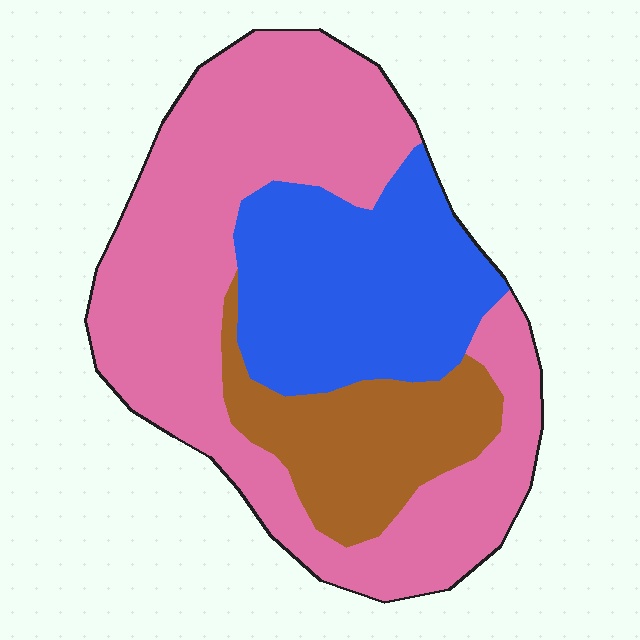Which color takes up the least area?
Brown, at roughly 20%.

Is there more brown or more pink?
Pink.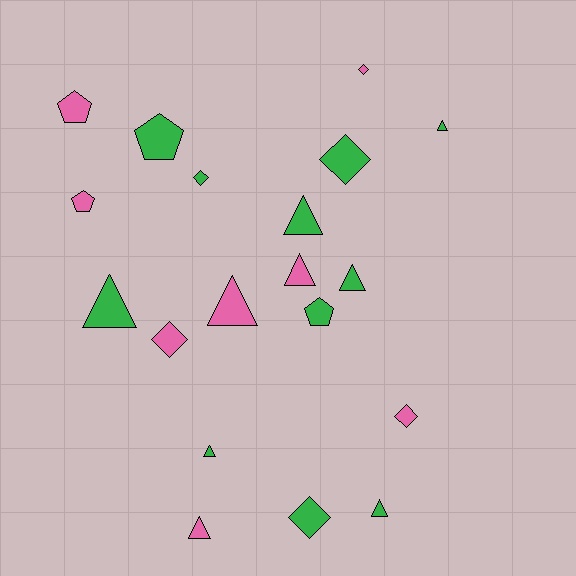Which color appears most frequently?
Green, with 11 objects.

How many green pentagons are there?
There are 2 green pentagons.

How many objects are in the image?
There are 19 objects.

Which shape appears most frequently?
Triangle, with 9 objects.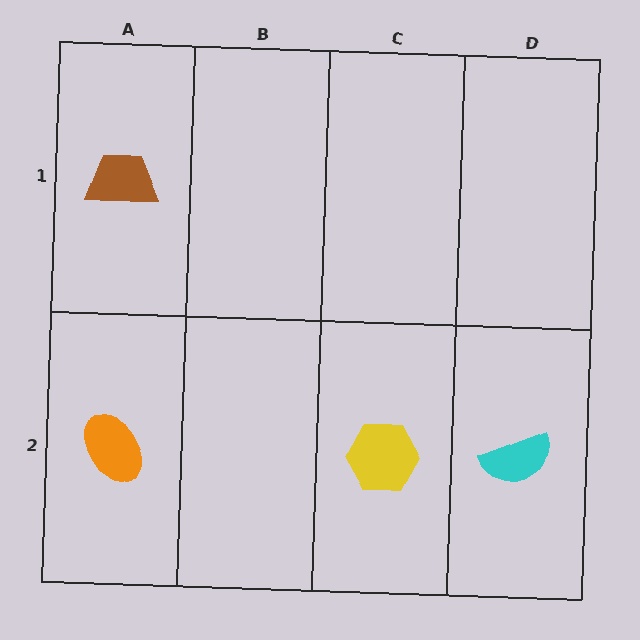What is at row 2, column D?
A cyan semicircle.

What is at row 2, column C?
A yellow hexagon.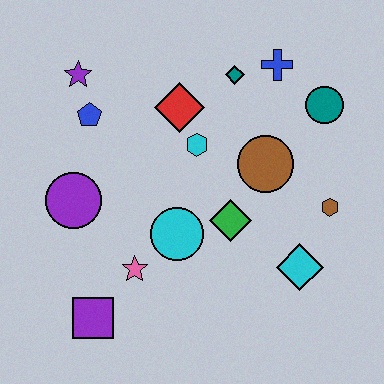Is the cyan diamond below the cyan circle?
Yes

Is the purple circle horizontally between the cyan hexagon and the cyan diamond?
No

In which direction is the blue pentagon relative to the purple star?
The blue pentagon is below the purple star.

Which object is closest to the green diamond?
The cyan circle is closest to the green diamond.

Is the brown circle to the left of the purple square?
No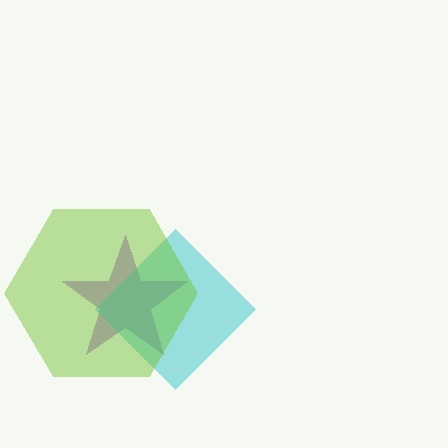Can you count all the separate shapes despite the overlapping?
Yes, there are 3 separate shapes.